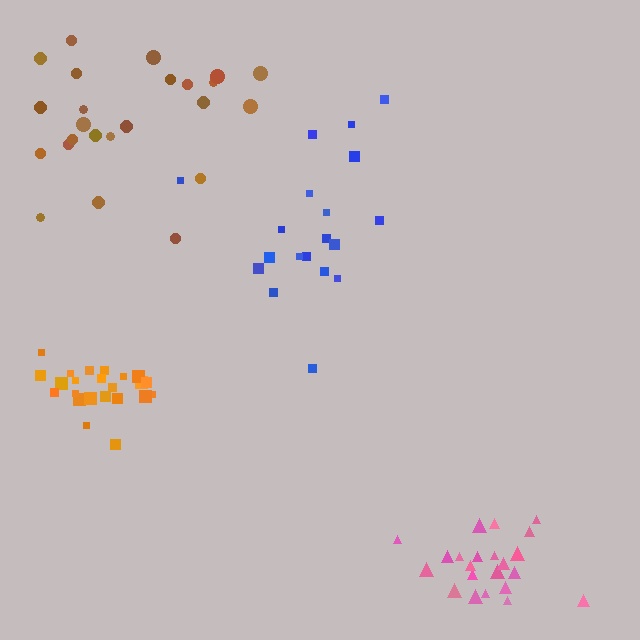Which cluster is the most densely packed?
Orange.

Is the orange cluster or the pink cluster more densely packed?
Orange.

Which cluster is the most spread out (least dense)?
Brown.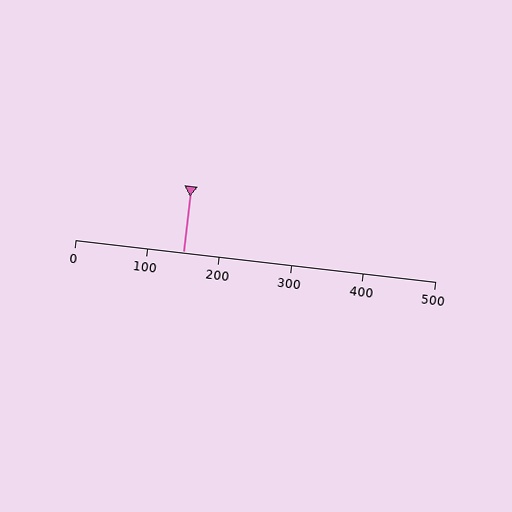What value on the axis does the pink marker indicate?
The marker indicates approximately 150.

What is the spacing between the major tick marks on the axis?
The major ticks are spaced 100 apart.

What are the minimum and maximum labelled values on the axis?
The axis runs from 0 to 500.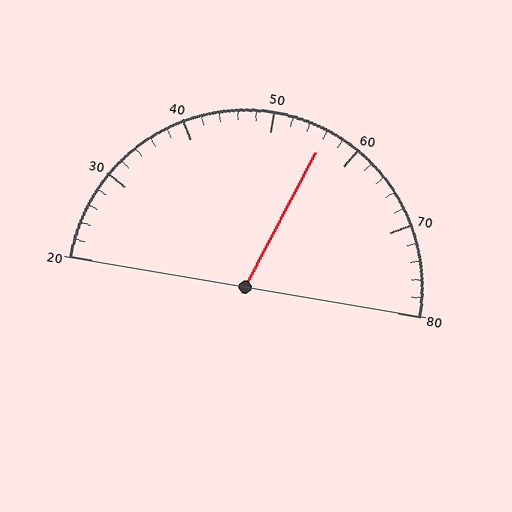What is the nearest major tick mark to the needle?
The nearest major tick mark is 60.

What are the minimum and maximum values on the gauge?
The gauge ranges from 20 to 80.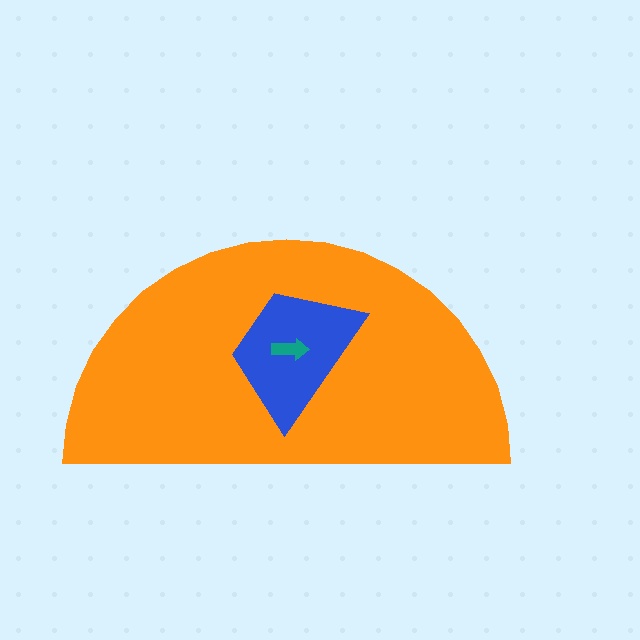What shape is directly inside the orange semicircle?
The blue trapezoid.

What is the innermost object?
The teal arrow.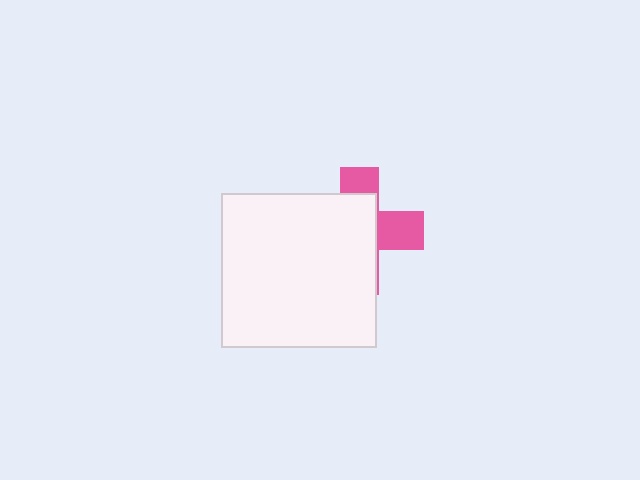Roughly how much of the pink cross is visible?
A small part of it is visible (roughly 34%).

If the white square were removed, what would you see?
You would see the complete pink cross.